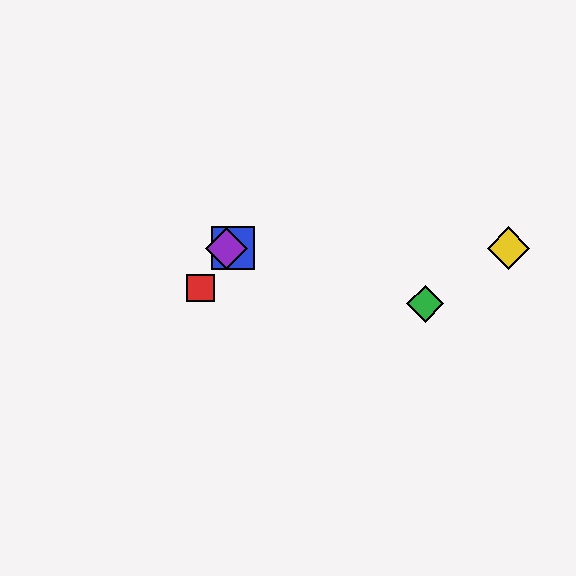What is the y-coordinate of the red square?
The red square is at y≈288.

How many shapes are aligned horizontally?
3 shapes (the blue square, the yellow diamond, the purple diamond) are aligned horizontally.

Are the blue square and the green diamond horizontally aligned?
No, the blue square is at y≈248 and the green diamond is at y≈304.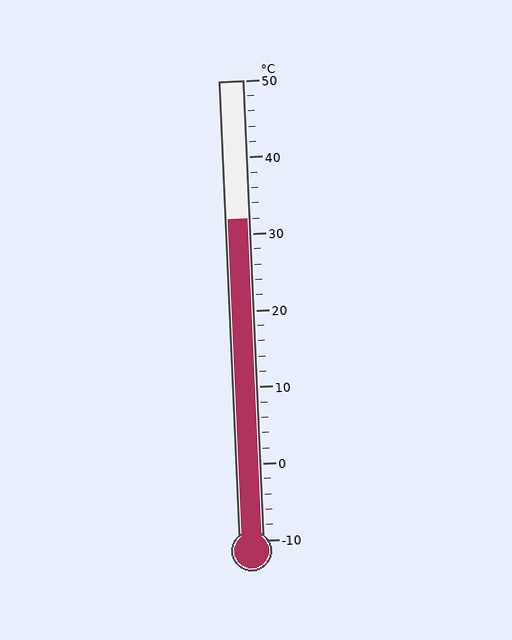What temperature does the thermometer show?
The thermometer shows approximately 32°C.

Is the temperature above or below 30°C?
The temperature is above 30°C.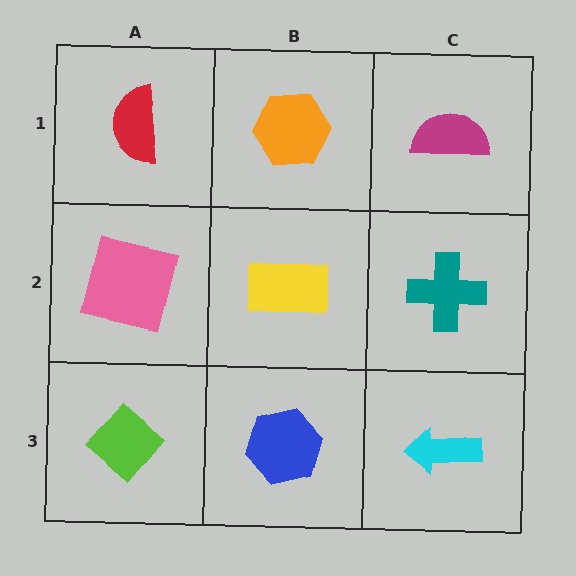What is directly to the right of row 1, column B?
A magenta semicircle.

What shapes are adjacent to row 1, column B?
A yellow rectangle (row 2, column B), a red semicircle (row 1, column A), a magenta semicircle (row 1, column C).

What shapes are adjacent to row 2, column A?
A red semicircle (row 1, column A), a lime diamond (row 3, column A), a yellow rectangle (row 2, column B).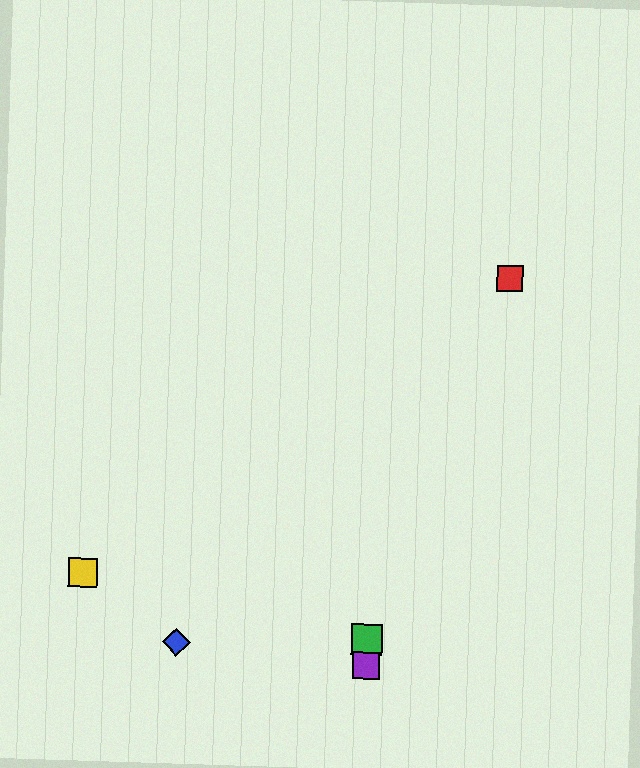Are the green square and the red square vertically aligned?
No, the green square is at x≈367 and the red square is at x≈510.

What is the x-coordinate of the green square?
The green square is at x≈367.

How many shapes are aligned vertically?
2 shapes (the green square, the purple square) are aligned vertically.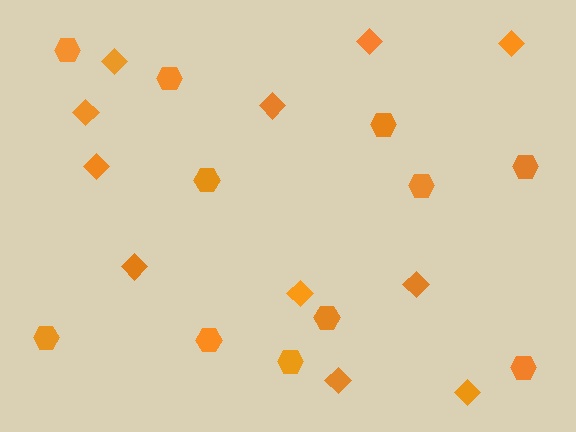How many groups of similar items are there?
There are 2 groups: one group of hexagons (11) and one group of diamonds (11).